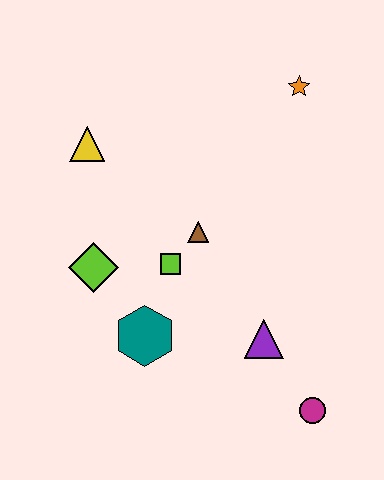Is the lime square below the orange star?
Yes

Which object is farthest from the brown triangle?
The magenta circle is farthest from the brown triangle.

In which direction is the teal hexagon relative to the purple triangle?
The teal hexagon is to the left of the purple triangle.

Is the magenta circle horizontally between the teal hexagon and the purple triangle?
No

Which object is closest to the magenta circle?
The purple triangle is closest to the magenta circle.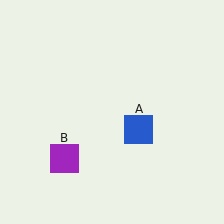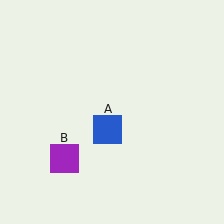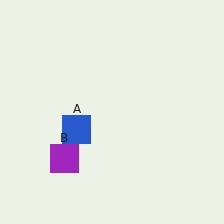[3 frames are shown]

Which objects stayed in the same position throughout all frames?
Purple square (object B) remained stationary.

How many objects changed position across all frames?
1 object changed position: blue square (object A).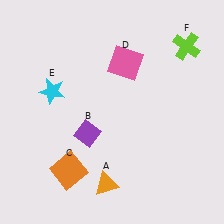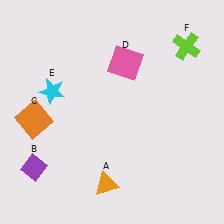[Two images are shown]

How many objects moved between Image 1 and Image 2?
2 objects moved between the two images.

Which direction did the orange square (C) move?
The orange square (C) moved up.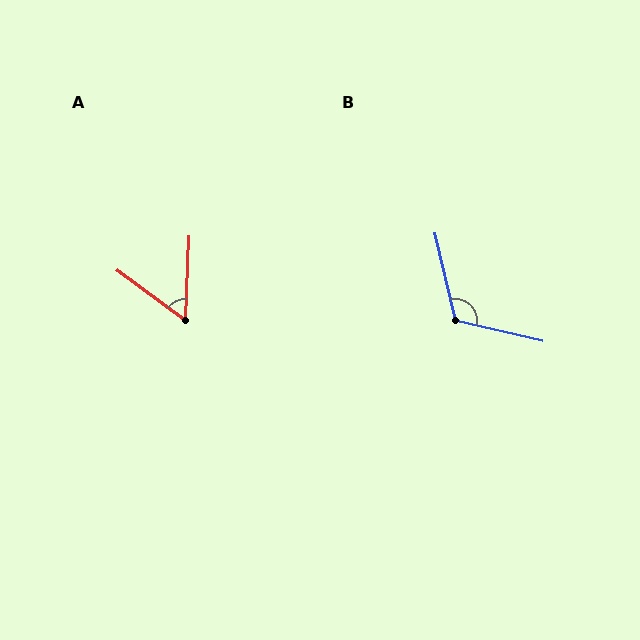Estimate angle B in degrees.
Approximately 116 degrees.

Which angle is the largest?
B, at approximately 116 degrees.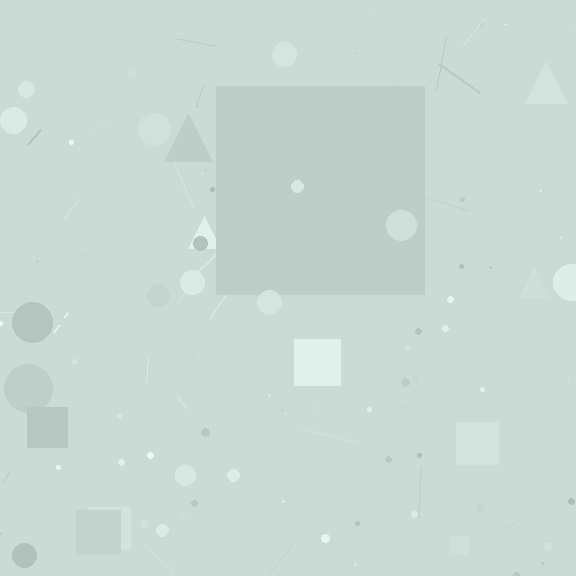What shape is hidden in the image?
A square is hidden in the image.